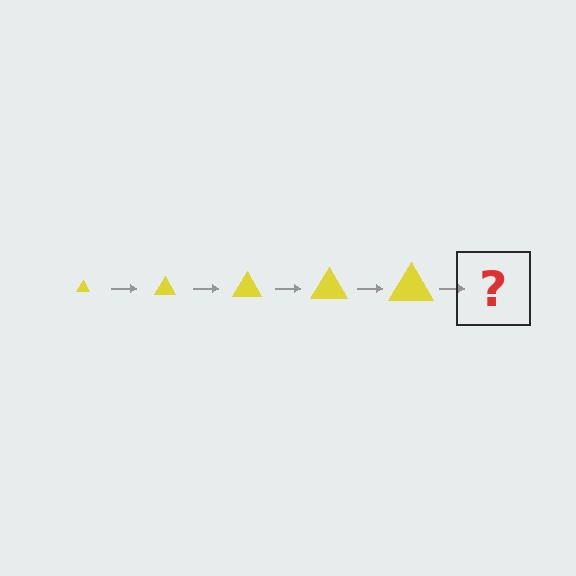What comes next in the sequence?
The next element should be a yellow triangle, larger than the previous one.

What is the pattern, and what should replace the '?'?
The pattern is that the triangle gets progressively larger each step. The '?' should be a yellow triangle, larger than the previous one.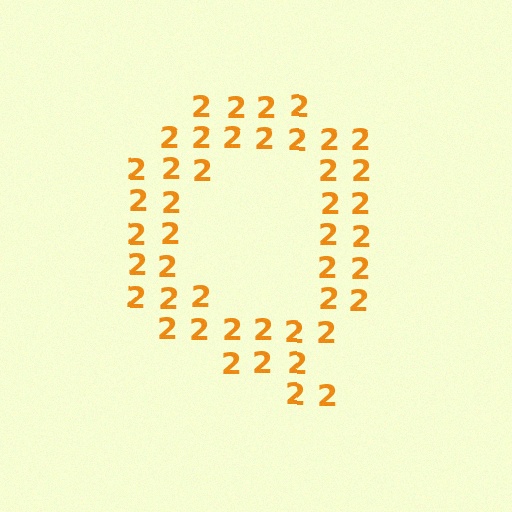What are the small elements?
The small elements are digit 2's.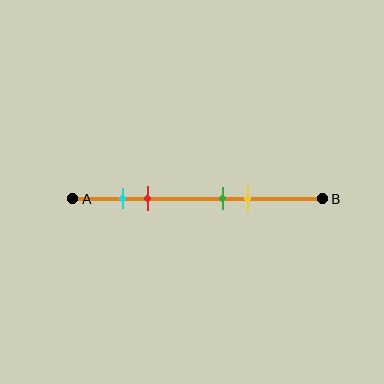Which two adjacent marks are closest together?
The cyan and red marks are the closest adjacent pair.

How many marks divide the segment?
There are 4 marks dividing the segment.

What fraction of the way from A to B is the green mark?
The green mark is approximately 60% (0.6) of the way from A to B.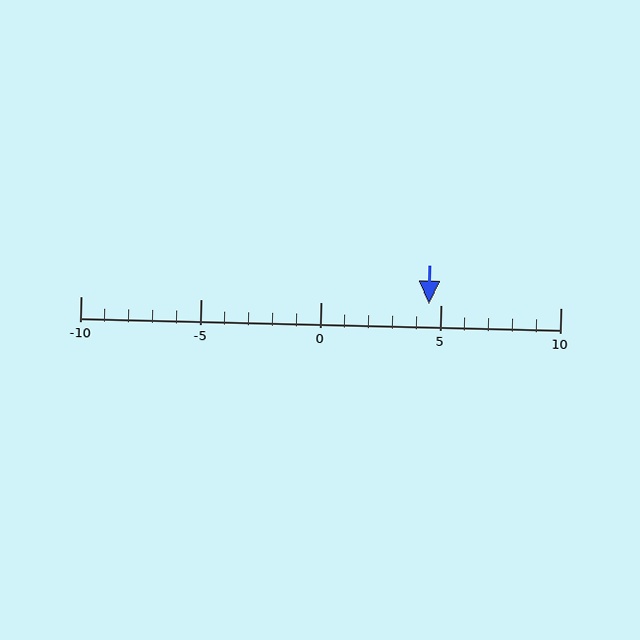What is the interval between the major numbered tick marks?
The major tick marks are spaced 5 units apart.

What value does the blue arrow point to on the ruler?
The blue arrow points to approximately 4.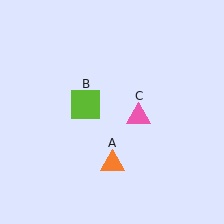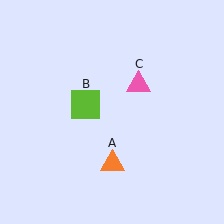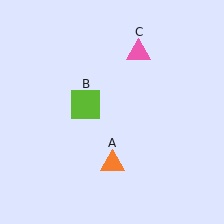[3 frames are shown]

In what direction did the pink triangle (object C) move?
The pink triangle (object C) moved up.